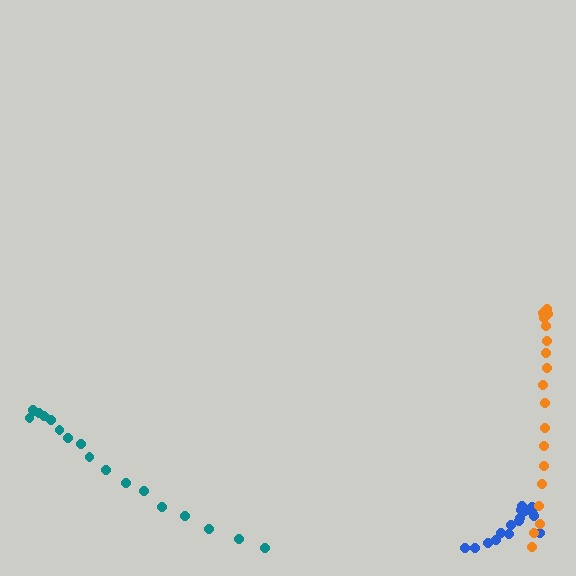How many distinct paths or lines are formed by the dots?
There are 3 distinct paths.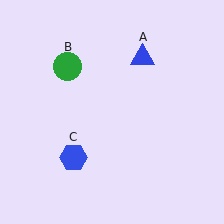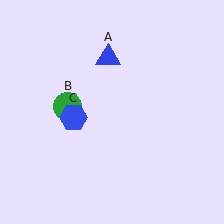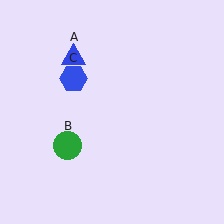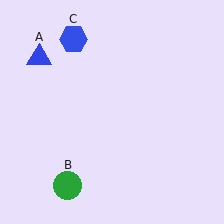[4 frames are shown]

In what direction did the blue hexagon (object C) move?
The blue hexagon (object C) moved up.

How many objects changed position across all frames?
3 objects changed position: blue triangle (object A), green circle (object B), blue hexagon (object C).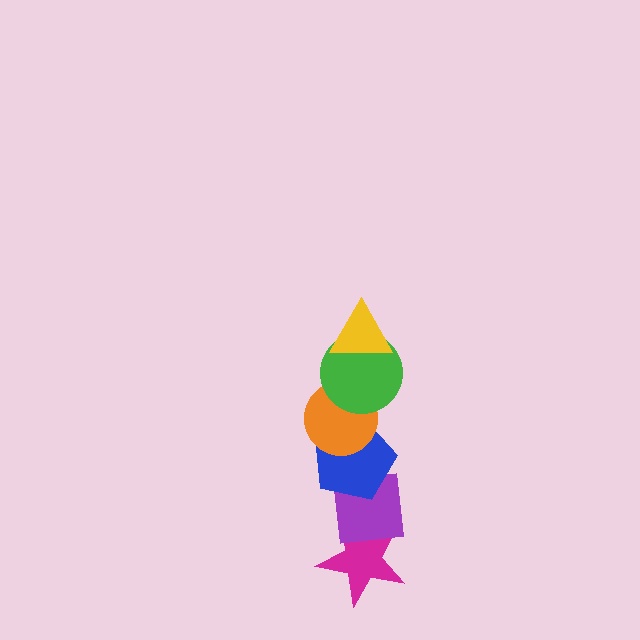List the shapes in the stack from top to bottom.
From top to bottom: the yellow triangle, the green circle, the orange circle, the blue pentagon, the purple square, the magenta star.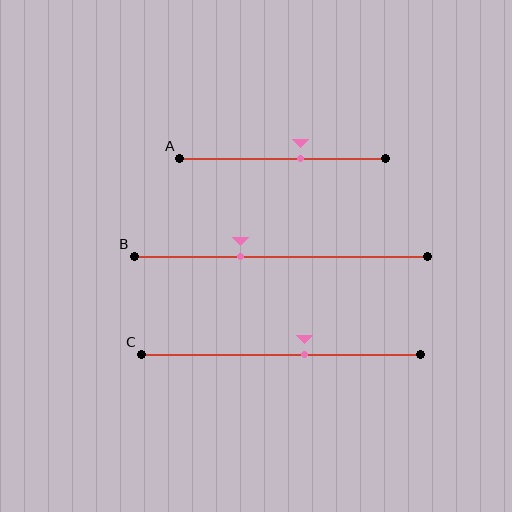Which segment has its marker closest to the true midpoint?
Segment C has its marker closest to the true midpoint.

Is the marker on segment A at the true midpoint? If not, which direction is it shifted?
No, the marker on segment A is shifted to the right by about 9% of the segment length.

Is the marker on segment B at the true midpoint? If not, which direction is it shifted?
No, the marker on segment B is shifted to the left by about 14% of the segment length.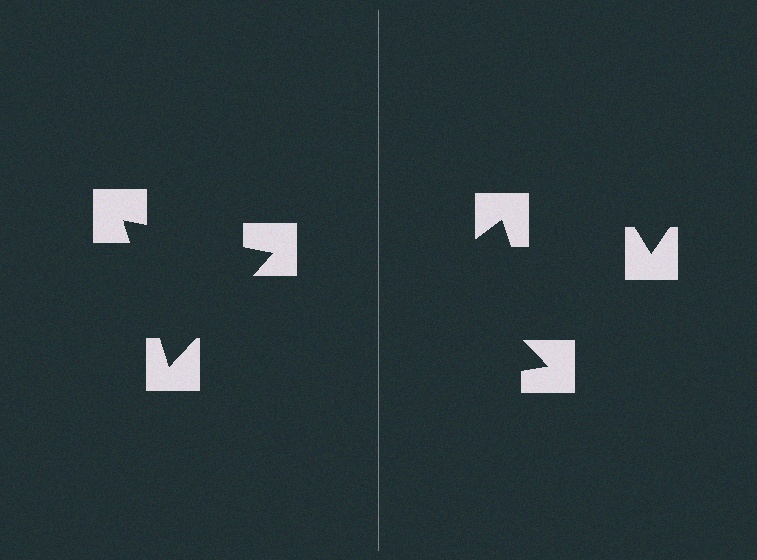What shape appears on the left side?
An illusory triangle.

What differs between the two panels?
The notched squares are positioned identically on both sides; only the wedge orientations differ. On the left they align to a triangle; on the right they are misaligned.